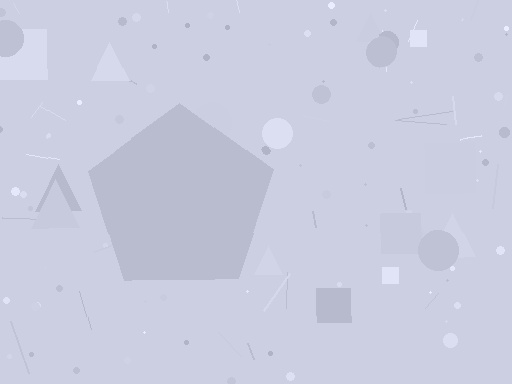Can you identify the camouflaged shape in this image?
The camouflaged shape is a pentagon.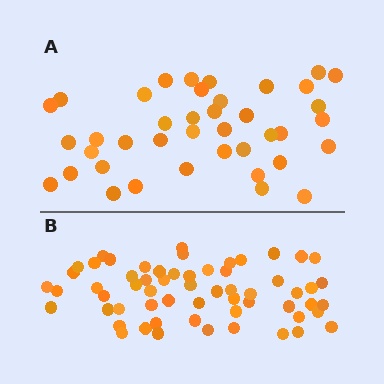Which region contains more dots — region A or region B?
Region B (the bottom region) has more dots.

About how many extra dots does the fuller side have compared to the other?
Region B has approximately 20 more dots than region A.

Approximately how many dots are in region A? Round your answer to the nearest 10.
About 40 dots.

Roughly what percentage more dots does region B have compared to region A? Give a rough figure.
About 50% more.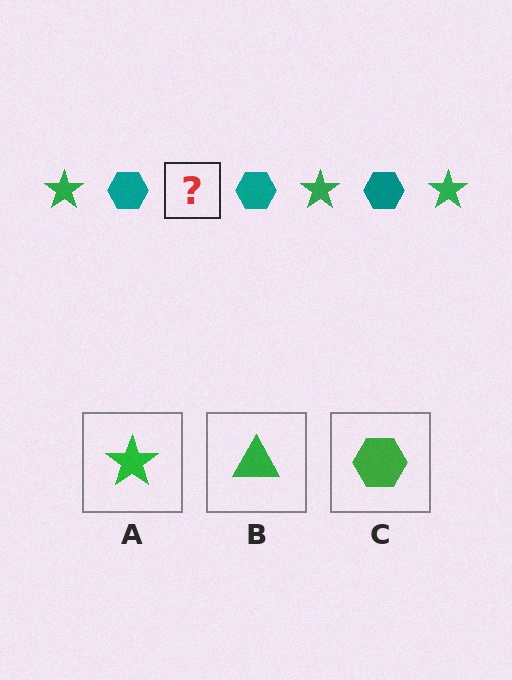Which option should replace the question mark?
Option A.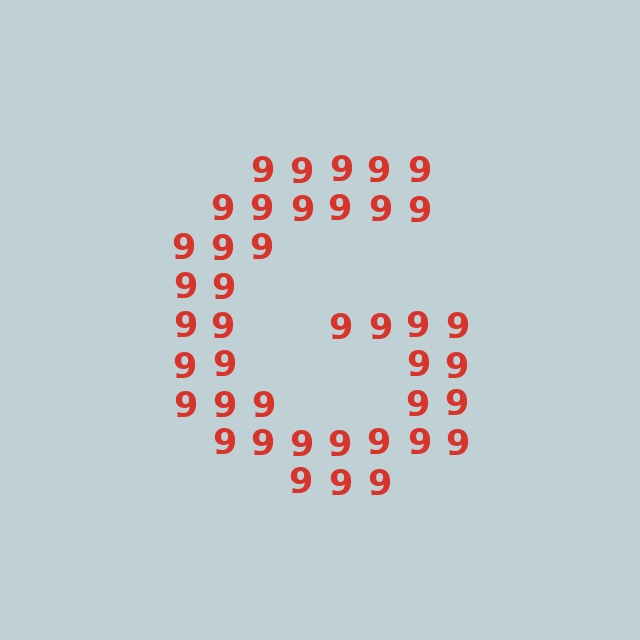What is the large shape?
The large shape is the letter G.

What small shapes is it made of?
It is made of small digit 9's.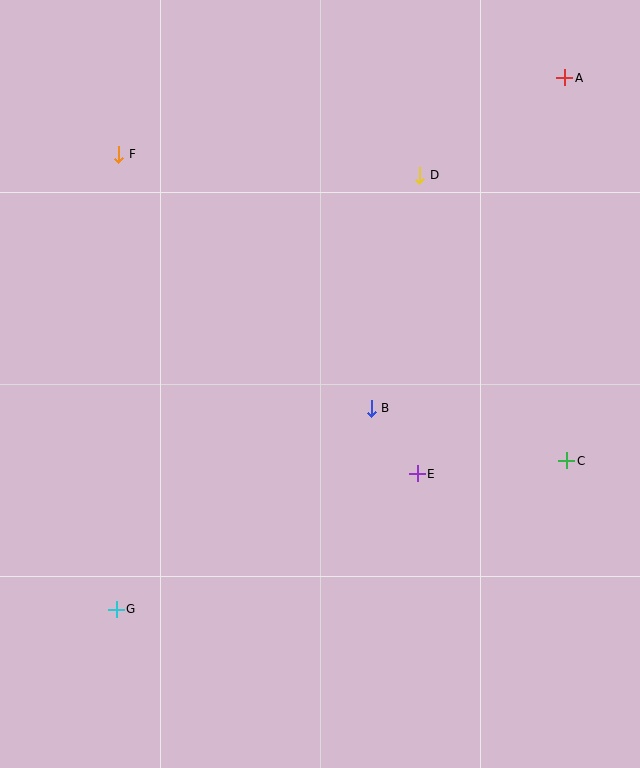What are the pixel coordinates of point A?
Point A is at (565, 78).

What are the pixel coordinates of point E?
Point E is at (417, 474).